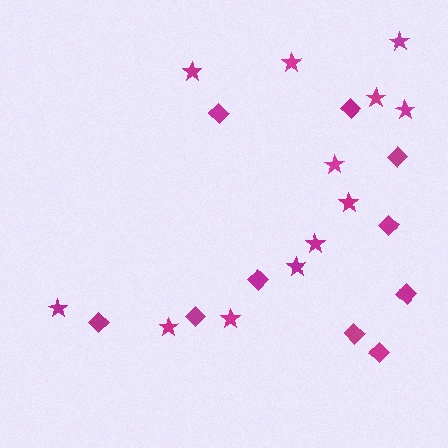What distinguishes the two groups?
There are 2 groups: one group of stars (12) and one group of diamonds (10).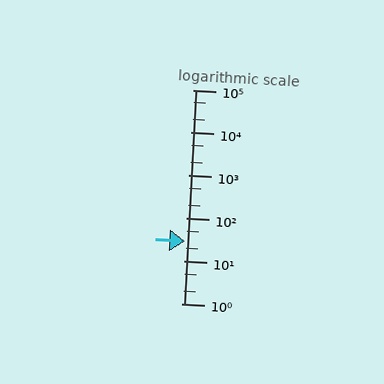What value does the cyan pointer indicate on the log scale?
The pointer indicates approximately 29.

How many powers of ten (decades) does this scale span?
The scale spans 5 decades, from 1 to 100000.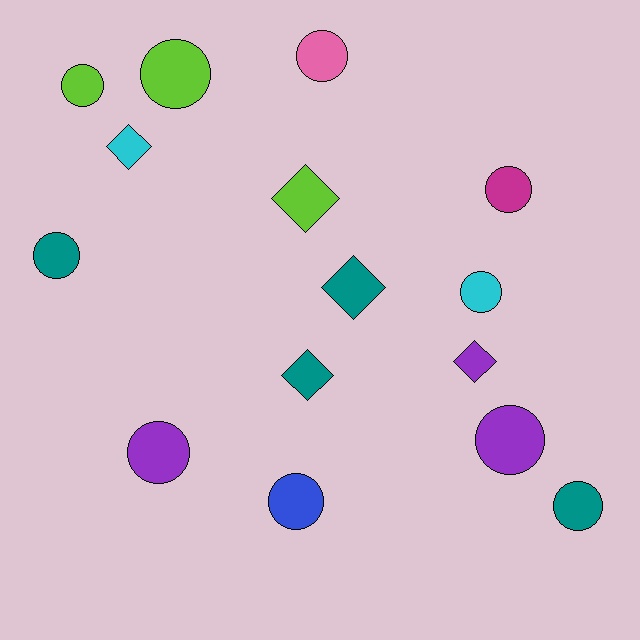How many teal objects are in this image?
There are 4 teal objects.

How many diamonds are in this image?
There are 5 diamonds.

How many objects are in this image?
There are 15 objects.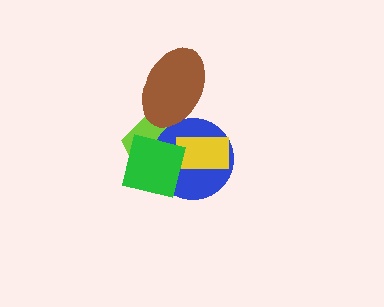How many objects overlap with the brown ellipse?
2 objects overlap with the brown ellipse.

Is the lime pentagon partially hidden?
Yes, it is partially covered by another shape.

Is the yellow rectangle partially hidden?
No, no other shape covers it.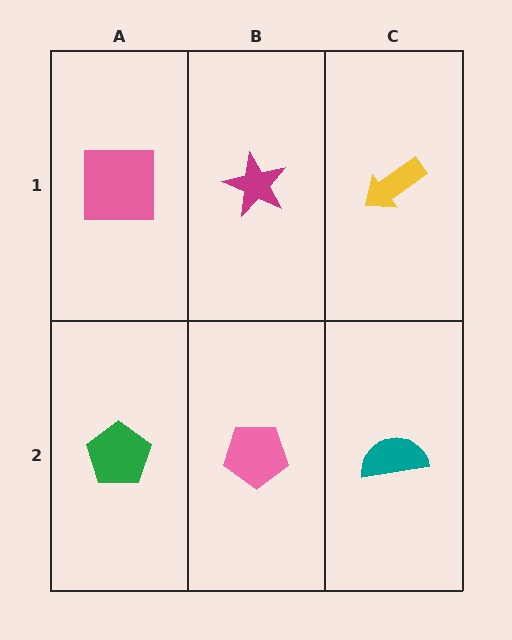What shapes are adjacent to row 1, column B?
A pink pentagon (row 2, column B), a pink square (row 1, column A), a yellow arrow (row 1, column C).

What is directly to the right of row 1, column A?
A magenta star.